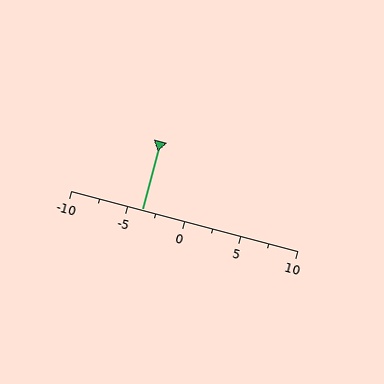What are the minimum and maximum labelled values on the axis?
The axis runs from -10 to 10.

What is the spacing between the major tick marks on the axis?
The major ticks are spaced 5 apart.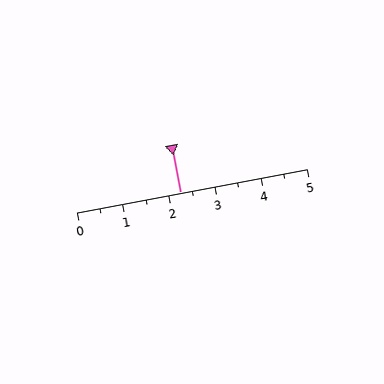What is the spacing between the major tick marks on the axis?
The major ticks are spaced 1 apart.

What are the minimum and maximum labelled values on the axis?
The axis runs from 0 to 5.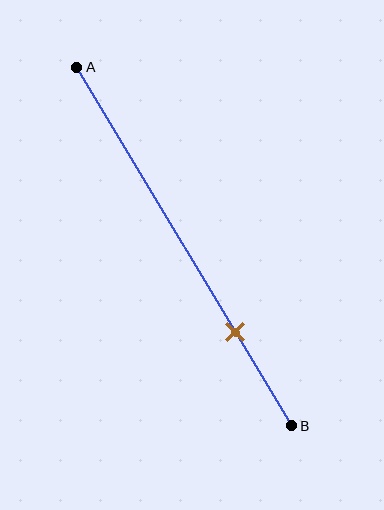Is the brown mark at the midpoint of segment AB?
No, the mark is at about 75% from A, not at the 50% midpoint.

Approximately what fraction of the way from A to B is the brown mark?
The brown mark is approximately 75% of the way from A to B.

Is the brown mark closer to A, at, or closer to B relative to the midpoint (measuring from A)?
The brown mark is closer to point B than the midpoint of segment AB.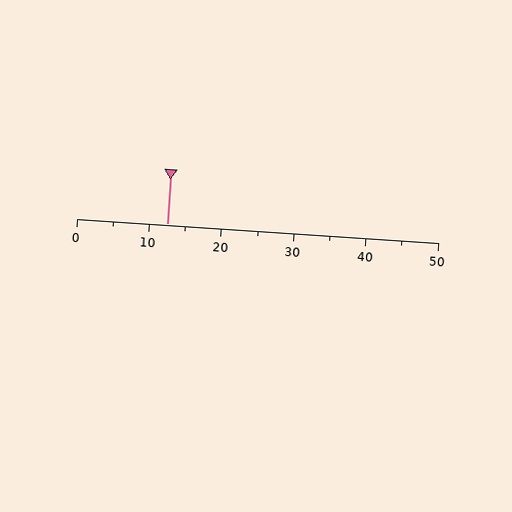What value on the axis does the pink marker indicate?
The marker indicates approximately 12.5.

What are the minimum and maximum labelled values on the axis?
The axis runs from 0 to 50.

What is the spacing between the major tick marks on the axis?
The major ticks are spaced 10 apart.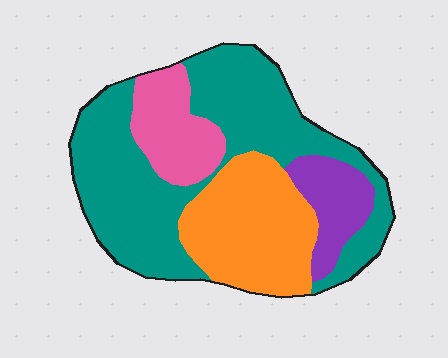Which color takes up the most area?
Teal, at roughly 50%.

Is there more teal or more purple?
Teal.